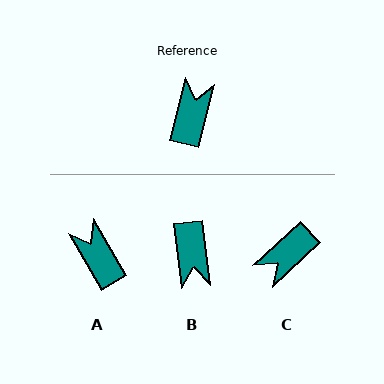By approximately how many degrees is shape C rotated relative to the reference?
Approximately 147 degrees counter-clockwise.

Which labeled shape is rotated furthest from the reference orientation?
B, about 159 degrees away.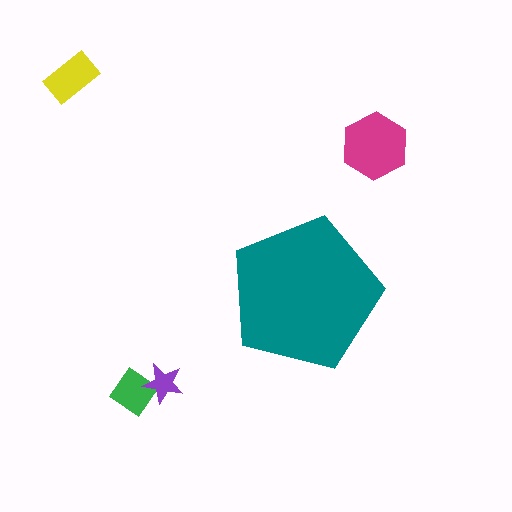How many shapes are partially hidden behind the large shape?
0 shapes are partially hidden.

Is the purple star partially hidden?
No, the purple star is fully visible.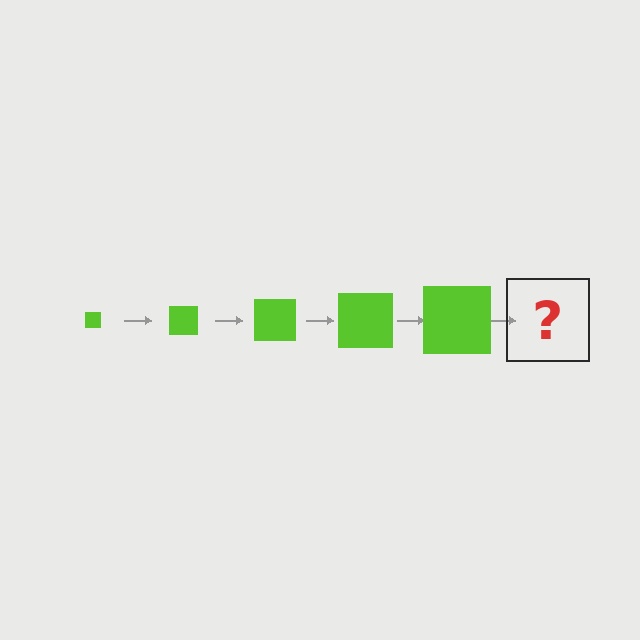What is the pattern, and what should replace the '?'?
The pattern is that the square gets progressively larger each step. The '?' should be a lime square, larger than the previous one.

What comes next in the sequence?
The next element should be a lime square, larger than the previous one.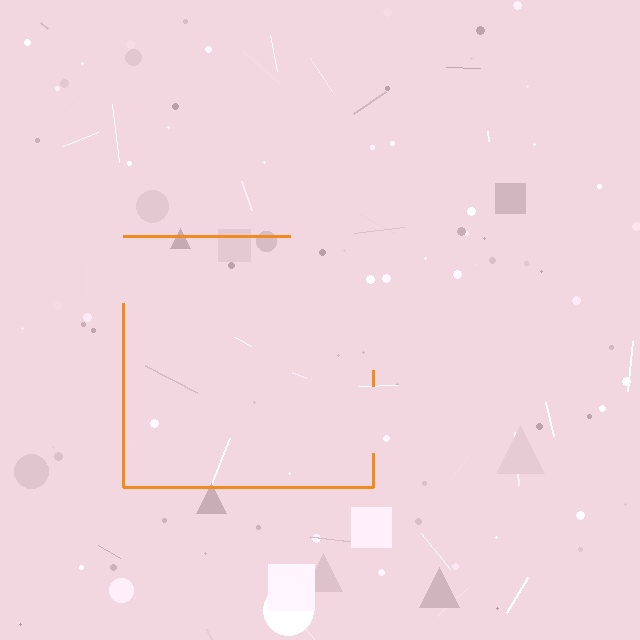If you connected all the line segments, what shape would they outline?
They would outline a square.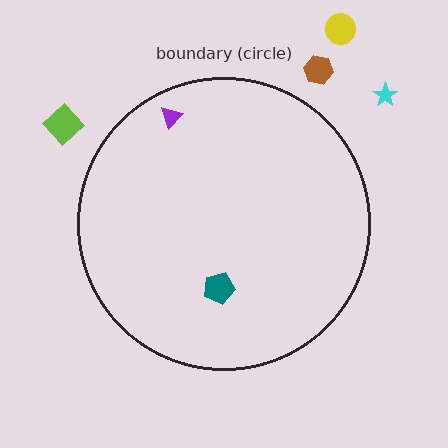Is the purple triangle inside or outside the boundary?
Inside.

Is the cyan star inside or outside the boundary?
Outside.